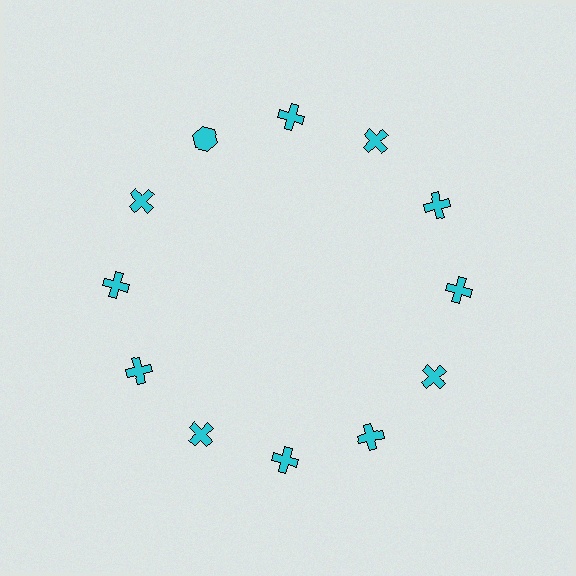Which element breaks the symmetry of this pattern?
The cyan hexagon at roughly the 11 o'clock position breaks the symmetry. All other shapes are cyan crosses.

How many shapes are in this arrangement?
There are 12 shapes arranged in a ring pattern.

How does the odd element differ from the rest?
It has a different shape: hexagon instead of cross.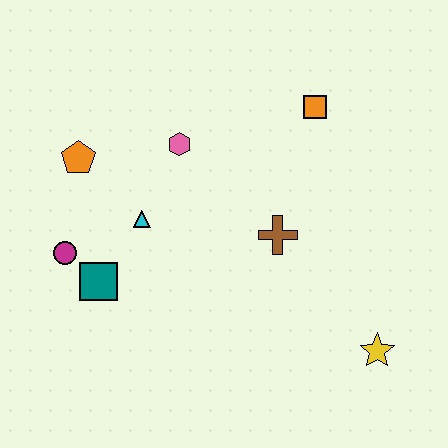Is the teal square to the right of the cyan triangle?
No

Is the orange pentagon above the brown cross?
Yes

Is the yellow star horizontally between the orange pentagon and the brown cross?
No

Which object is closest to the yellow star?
The brown cross is closest to the yellow star.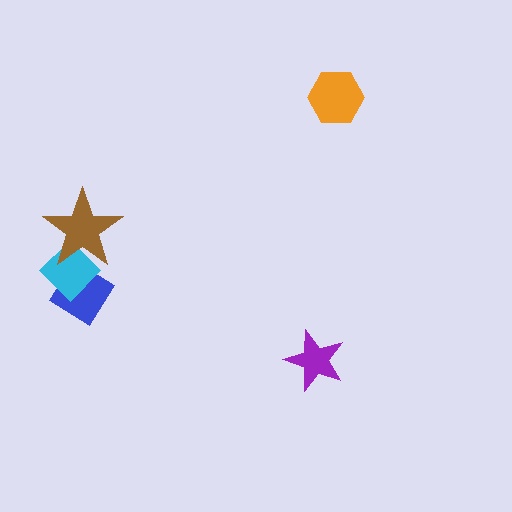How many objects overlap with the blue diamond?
2 objects overlap with the blue diamond.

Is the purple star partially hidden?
No, no other shape covers it.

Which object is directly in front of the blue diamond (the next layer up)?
The cyan diamond is directly in front of the blue diamond.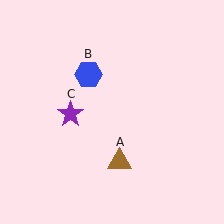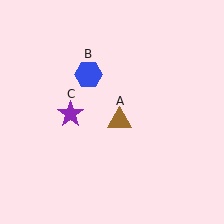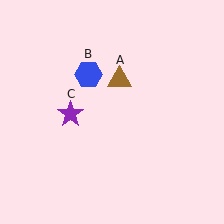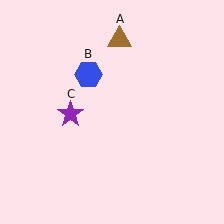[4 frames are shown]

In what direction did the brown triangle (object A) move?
The brown triangle (object A) moved up.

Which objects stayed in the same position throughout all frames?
Blue hexagon (object B) and purple star (object C) remained stationary.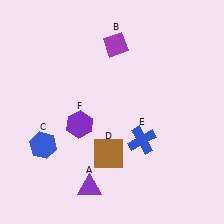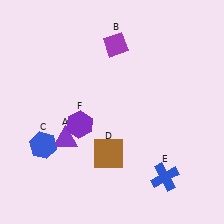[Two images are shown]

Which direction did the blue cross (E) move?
The blue cross (E) moved down.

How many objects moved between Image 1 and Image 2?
2 objects moved between the two images.